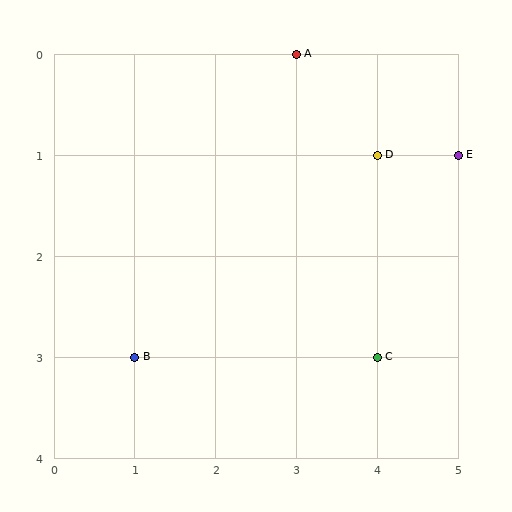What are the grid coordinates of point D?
Point D is at grid coordinates (4, 1).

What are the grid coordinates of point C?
Point C is at grid coordinates (4, 3).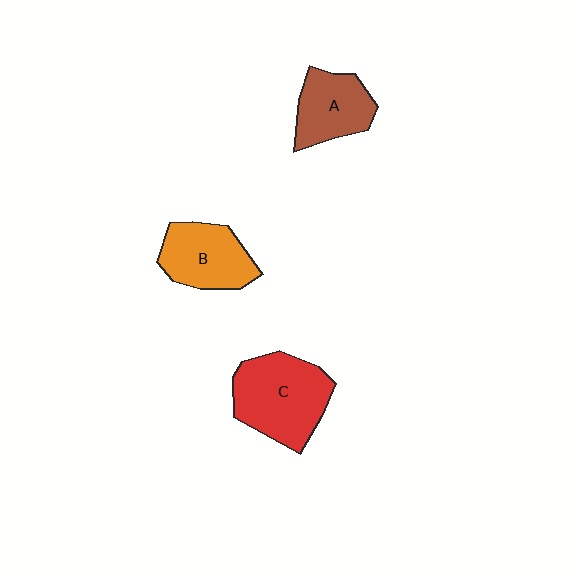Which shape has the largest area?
Shape C (red).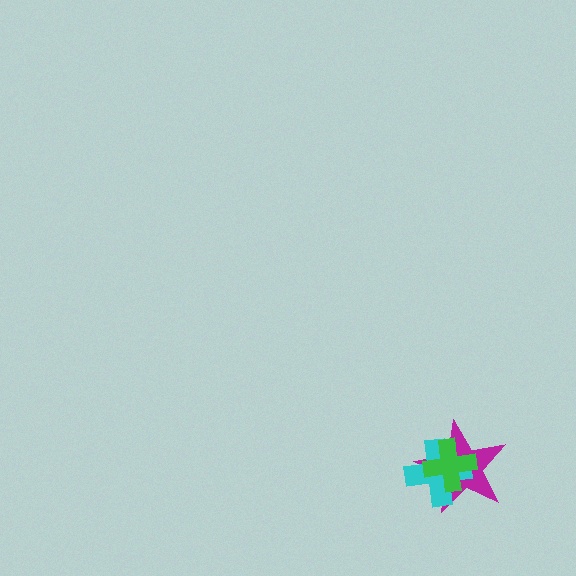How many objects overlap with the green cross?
2 objects overlap with the green cross.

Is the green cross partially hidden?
No, no other shape covers it.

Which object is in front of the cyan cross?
The green cross is in front of the cyan cross.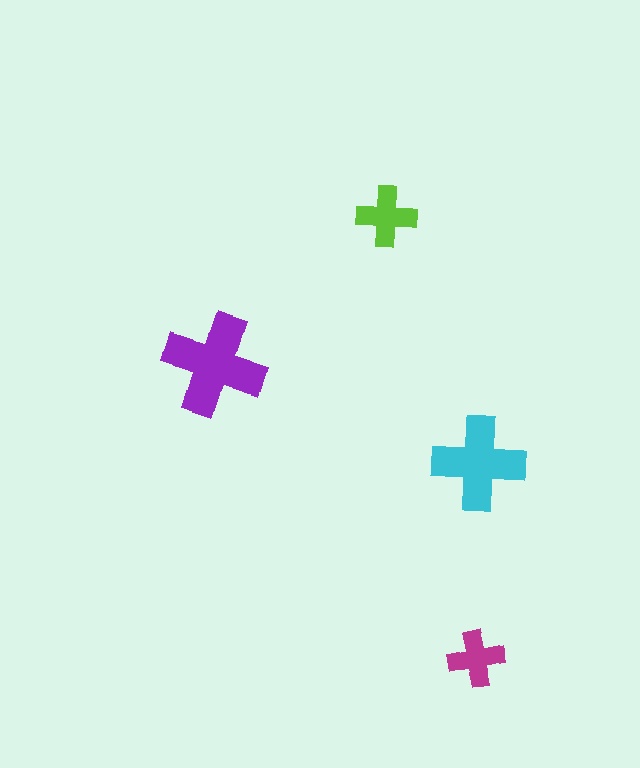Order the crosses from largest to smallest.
the purple one, the cyan one, the lime one, the magenta one.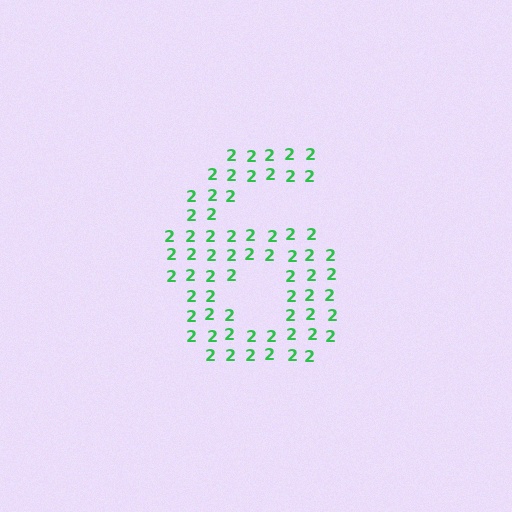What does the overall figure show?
The overall figure shows the digit 6.